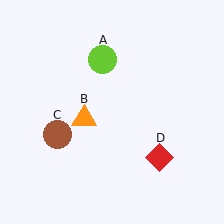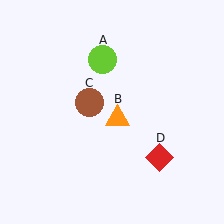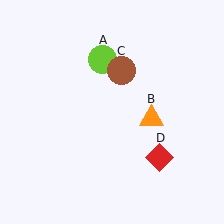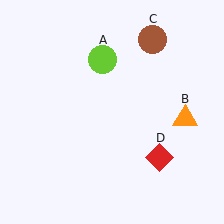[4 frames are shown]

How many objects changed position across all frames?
2 objects changed position: orange triangle (object B), brown circle (object C).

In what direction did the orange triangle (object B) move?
The orange triangle (object B) moved right.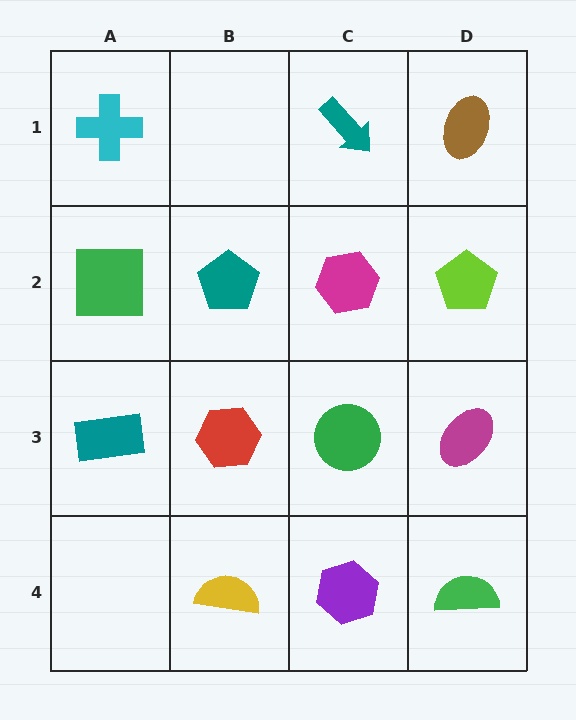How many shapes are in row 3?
4 shapes.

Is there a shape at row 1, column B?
No, that cell is empty.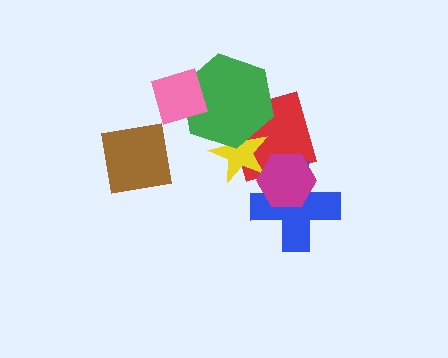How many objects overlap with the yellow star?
3 objects overlap with the yellow star.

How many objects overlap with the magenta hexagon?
3 objects overlap with the magenta hexagon.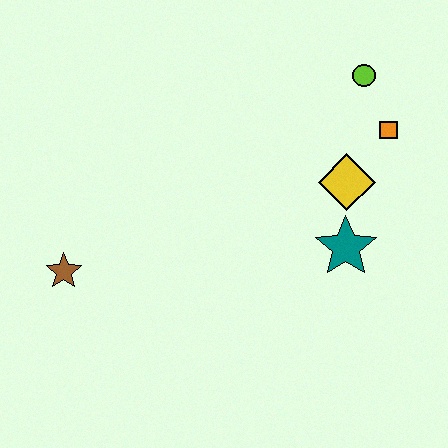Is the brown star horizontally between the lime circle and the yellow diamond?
No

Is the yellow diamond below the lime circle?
Yes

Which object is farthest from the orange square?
The brown star is farthest from the orange square.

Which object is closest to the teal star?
The yellow diamond is closest to the teal star.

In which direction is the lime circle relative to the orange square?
The lime circle is above the orange square.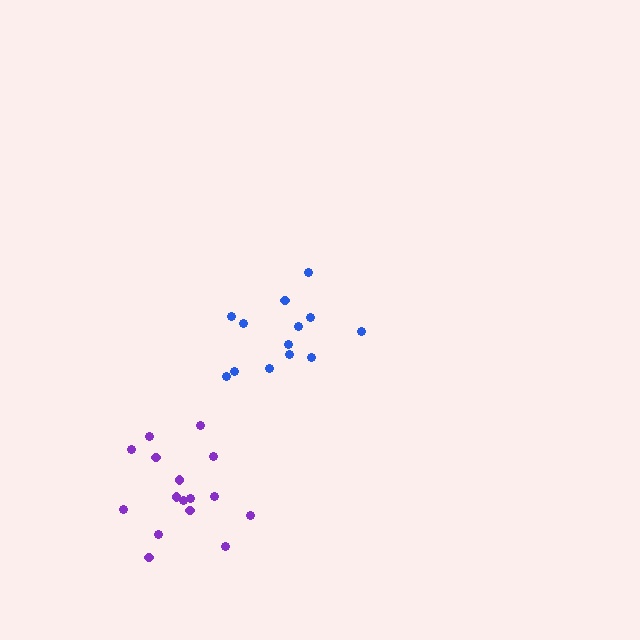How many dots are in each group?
Group 1: 13 dots, Group 2: 16 dots (29 total).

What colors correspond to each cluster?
The clusters are colored: blue, purple.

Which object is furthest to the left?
The purple cluster is leftmost.